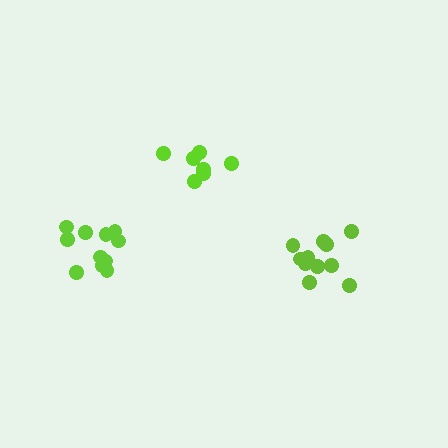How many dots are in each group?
Group 1: 7 dots, Group 2: 11 dots, Group 3: 12 dots (30 total).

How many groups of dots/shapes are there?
There are 3 groups.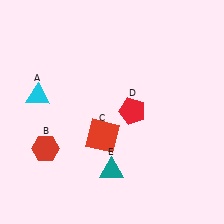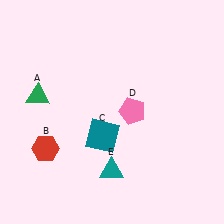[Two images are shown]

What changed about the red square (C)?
In Image 1, C is red. In Image 2, it changed to teal.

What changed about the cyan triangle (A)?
In Image 1, A is cyan. In Image 2, it changed to green.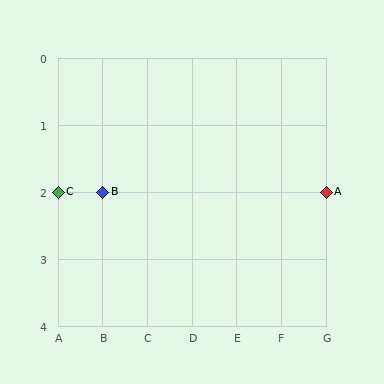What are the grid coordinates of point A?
Point A is at grid coordinates (G, 2).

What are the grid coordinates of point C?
Point C is at grid coordinates (A, 2).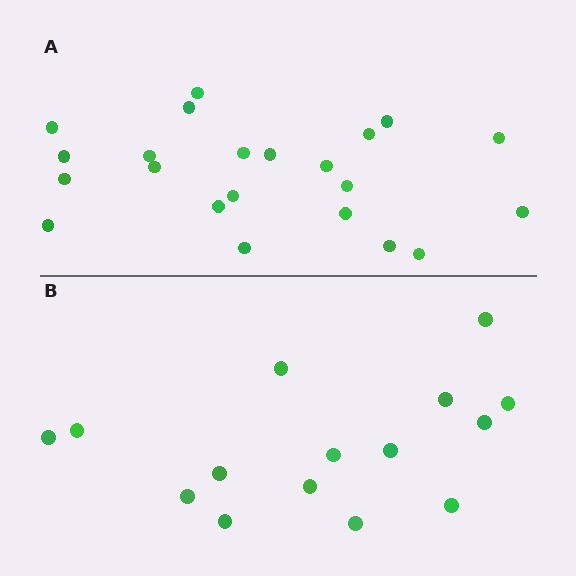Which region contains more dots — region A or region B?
Region A (the top region) has more dots.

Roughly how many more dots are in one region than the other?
Region A has roughly 8 or so more dots than region B.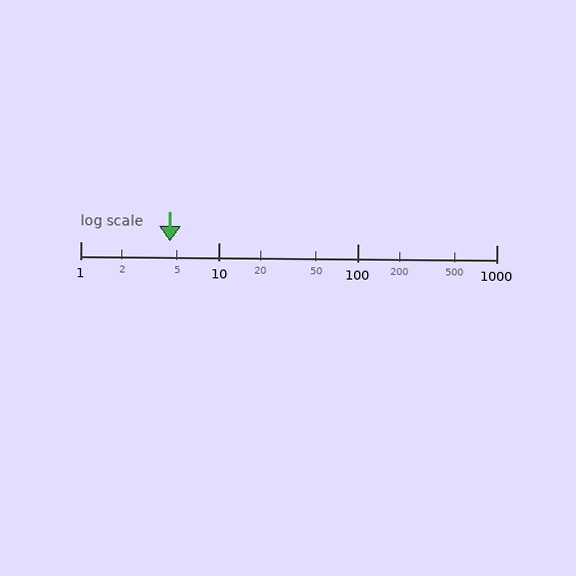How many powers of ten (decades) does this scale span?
The scale spans 3 decades, from 1 to 1000.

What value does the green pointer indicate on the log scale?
The pointer indicates approximately 4.4.